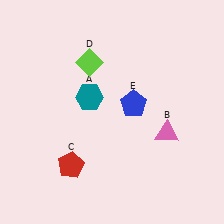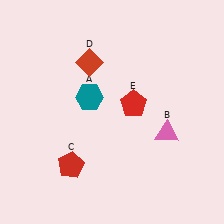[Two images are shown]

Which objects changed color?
D changed from lime to red. E changed from blue to red.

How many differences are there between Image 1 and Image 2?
There are 2 differences between the two images.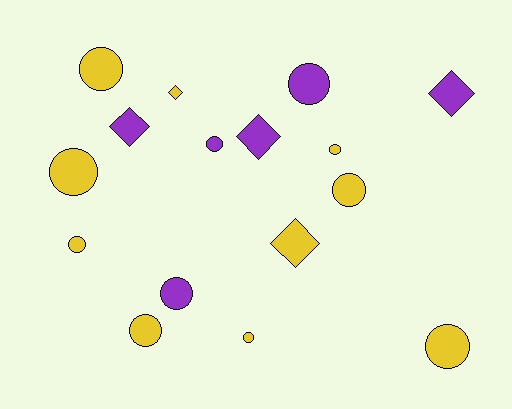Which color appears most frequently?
Yellow, with 10 objects.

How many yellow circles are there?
There are 8 yellow circles.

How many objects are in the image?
There are 16 objects.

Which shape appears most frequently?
Circle, with 11 objects.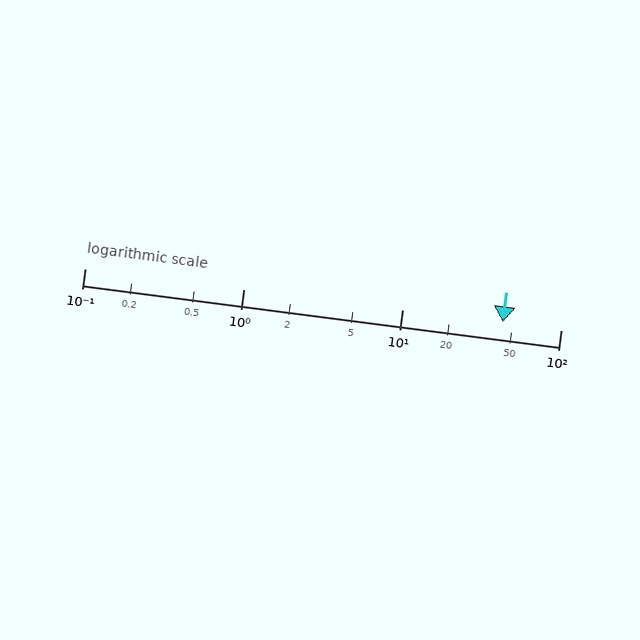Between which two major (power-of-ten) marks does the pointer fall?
The pointer is between 10 and 100.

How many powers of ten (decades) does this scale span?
The scale spans 3 decades, from 0.1 to 100.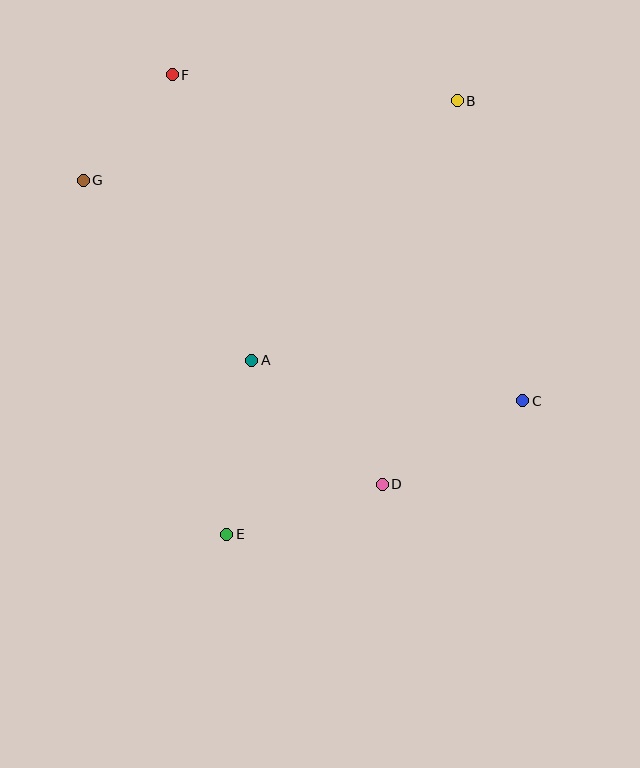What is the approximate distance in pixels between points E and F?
The distance between E and F is approximately 463 pixels.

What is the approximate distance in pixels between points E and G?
The distance between E and G is approximately 382 pixels.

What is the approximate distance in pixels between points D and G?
The distance between D and G is approximately 426 pixels.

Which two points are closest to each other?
Points F and G are closest to each other.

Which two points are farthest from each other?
Points C and G are farthest from each other.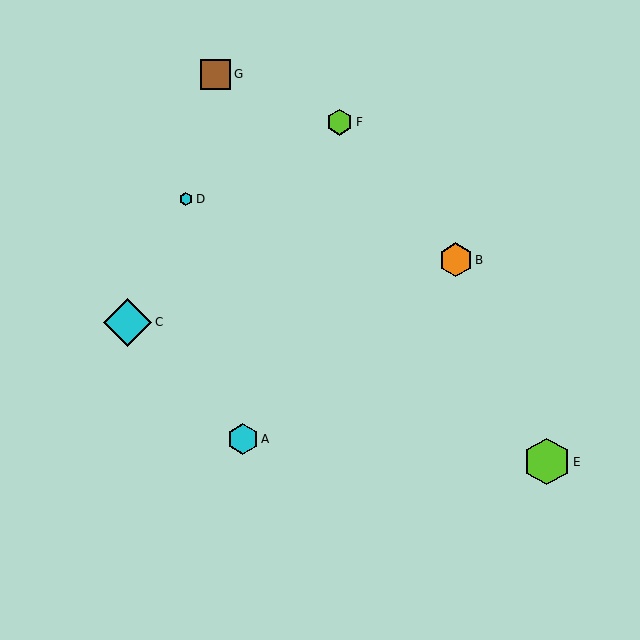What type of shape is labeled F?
Shape F is a lime hexagon.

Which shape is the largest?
The cyan diamond (labeled C) is the largest.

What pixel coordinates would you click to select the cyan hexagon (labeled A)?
Click at (243, 439) to select the cyan hexagon A.